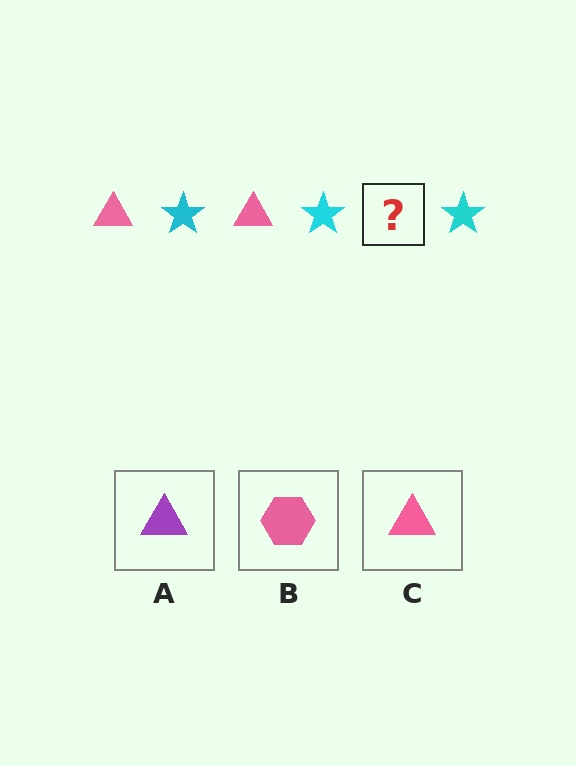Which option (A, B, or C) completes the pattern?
C.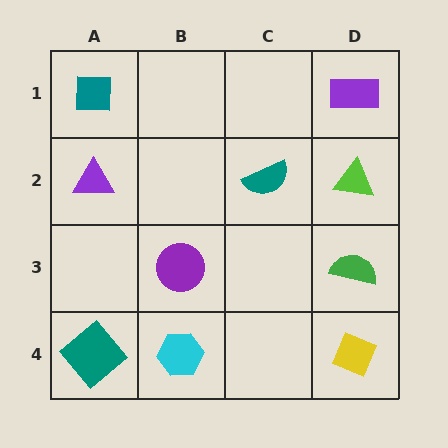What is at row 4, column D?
A yellow diamond.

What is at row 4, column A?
A teal diamond.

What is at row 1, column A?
A teal square.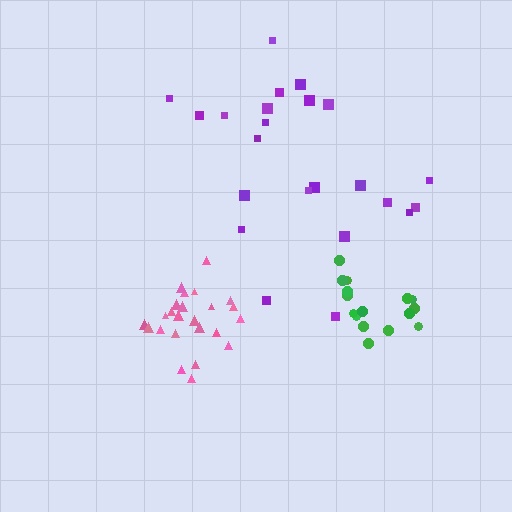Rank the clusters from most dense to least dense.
pink, green, purple.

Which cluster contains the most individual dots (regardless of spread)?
Pink (24).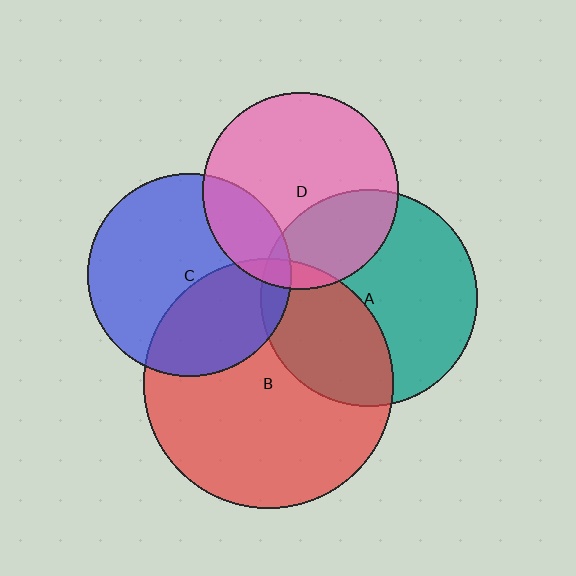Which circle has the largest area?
Circle B (red).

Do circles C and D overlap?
Yes.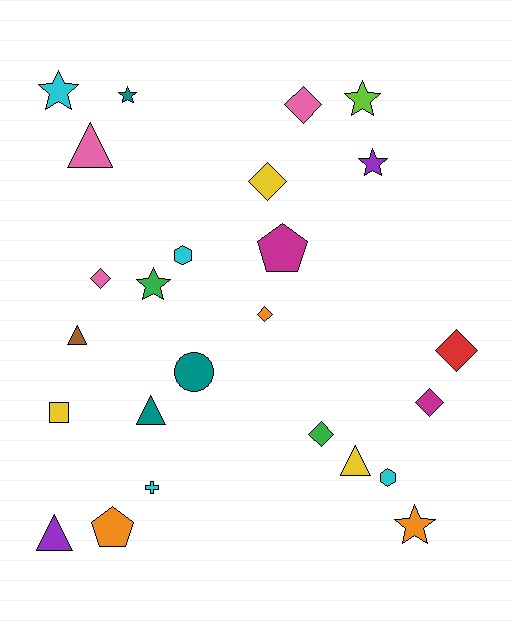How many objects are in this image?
There are 25 objects.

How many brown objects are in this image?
There is 1 brown object.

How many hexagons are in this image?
There are 2 hexagons.